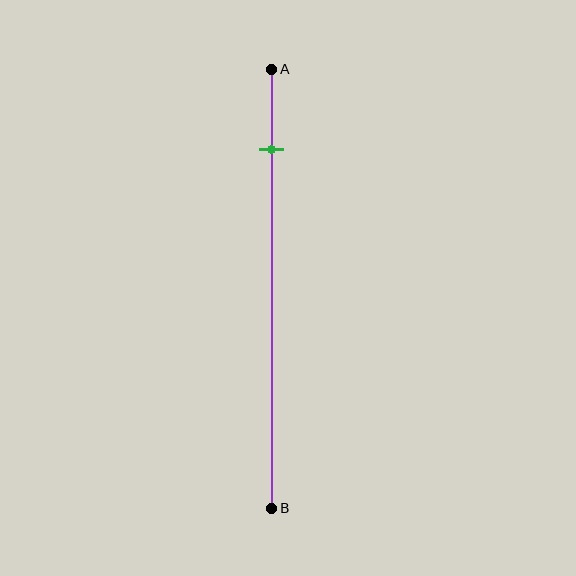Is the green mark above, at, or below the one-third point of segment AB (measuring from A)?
The green mark is above the one-third point of segment AB.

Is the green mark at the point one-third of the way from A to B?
No, the mark is at about 20% from A, not at the 33% one-third point.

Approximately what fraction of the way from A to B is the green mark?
The green mark is approximately 20% of the way from A to B.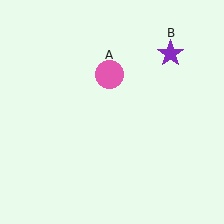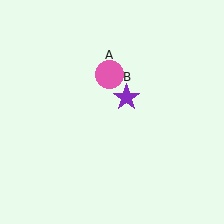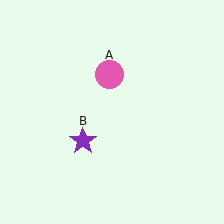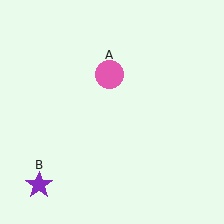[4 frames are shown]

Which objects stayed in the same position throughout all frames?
Pink circle (object A) remained stationary.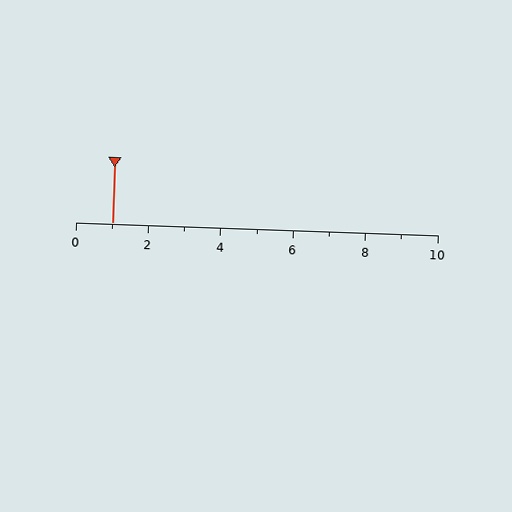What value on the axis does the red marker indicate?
The marker indicates approximately 1.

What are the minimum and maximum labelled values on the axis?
The axis runs from 0 to 10.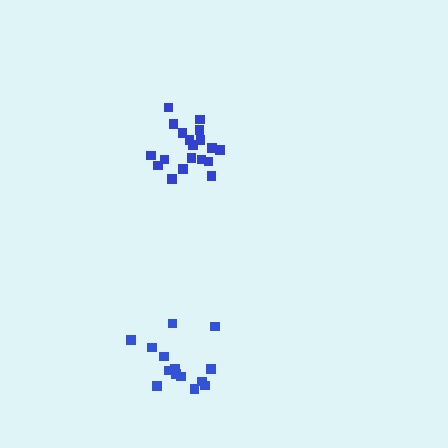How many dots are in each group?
Group 1: 19 dots, Group 2: 14 dots (33 total).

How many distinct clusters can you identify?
There are 2 distinct clusters.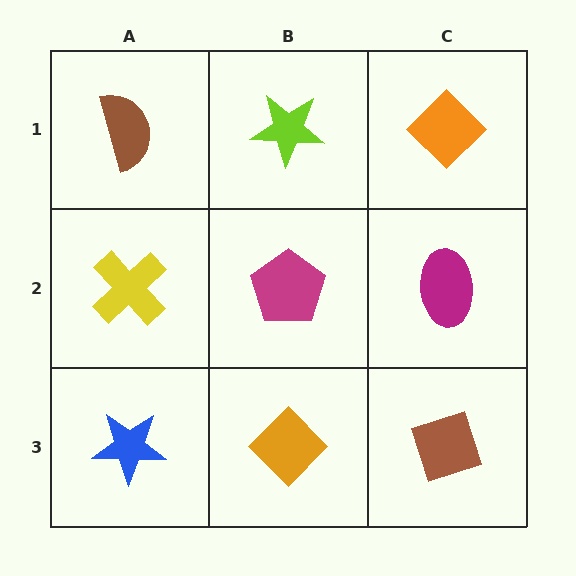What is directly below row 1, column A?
A yellow cross.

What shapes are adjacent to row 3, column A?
A yellow cross (row 2, column A), an orange diamond (row 3, column B).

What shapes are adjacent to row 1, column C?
A magenta ellipse (row 2, column C), a lime star (row 1, column B).